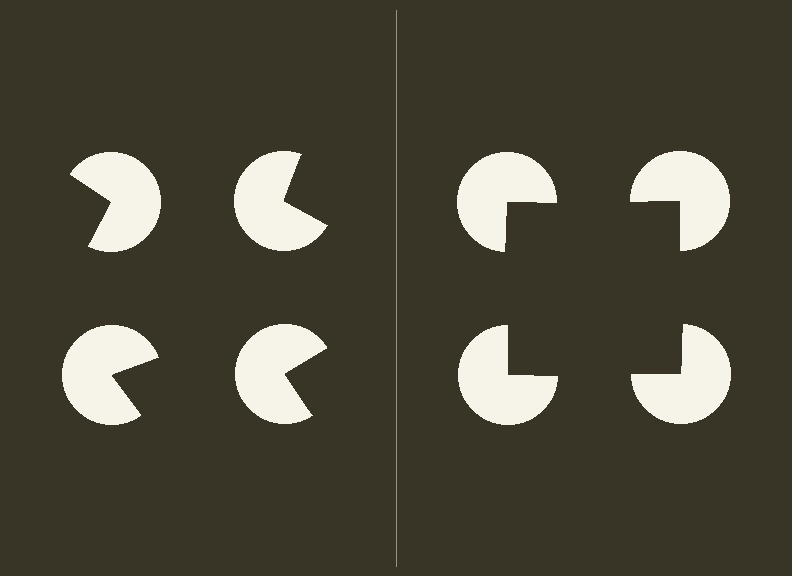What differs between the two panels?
The pac-man discs are positioned identically on both sides; only the wedge orientations differ. On the right they align to a square; on the left they are misaligned.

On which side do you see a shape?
An illusory square appears on the right side. On the left side the wedge cuts are rotated, so no coherent shape forms.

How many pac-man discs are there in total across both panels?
8 — 4 on each side.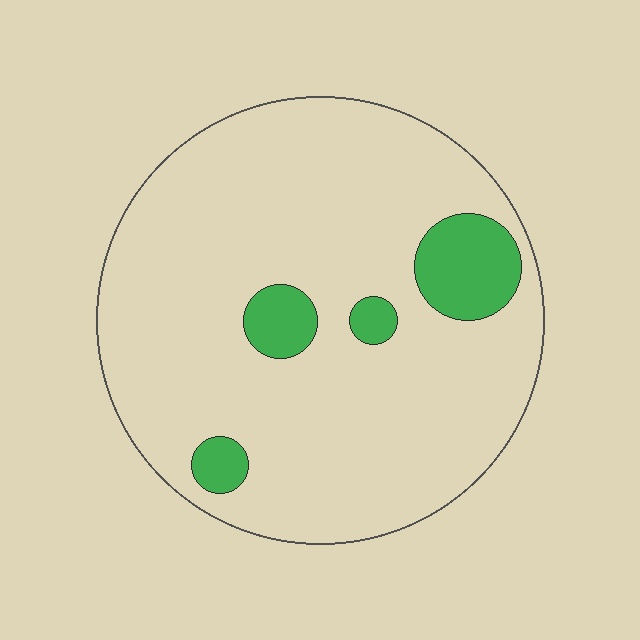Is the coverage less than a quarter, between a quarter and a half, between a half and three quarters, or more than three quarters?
Less than a quarter.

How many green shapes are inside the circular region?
4.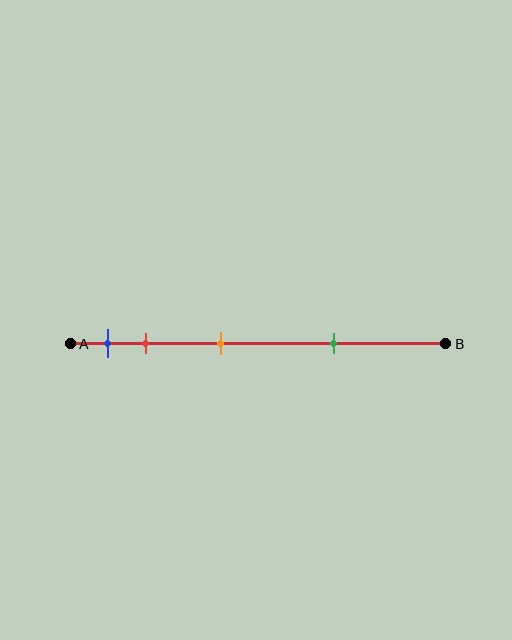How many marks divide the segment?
There are 4 marks dividing the segment.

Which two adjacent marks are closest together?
The blue and red marks are the closest adjacent pair.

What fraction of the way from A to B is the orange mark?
The orange mark is approximately 40% (0.4) of the way from A to B.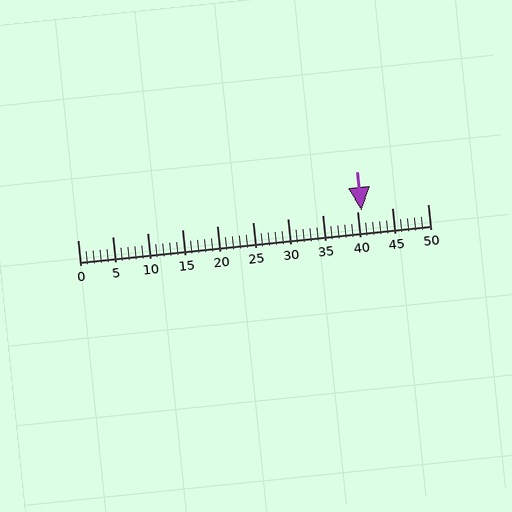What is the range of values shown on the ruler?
The ruler shows values from 0 to 50.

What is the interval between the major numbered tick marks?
The major tick marks are spaced 5 units apart.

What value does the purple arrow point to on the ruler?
The purple arrow points to approximately 41.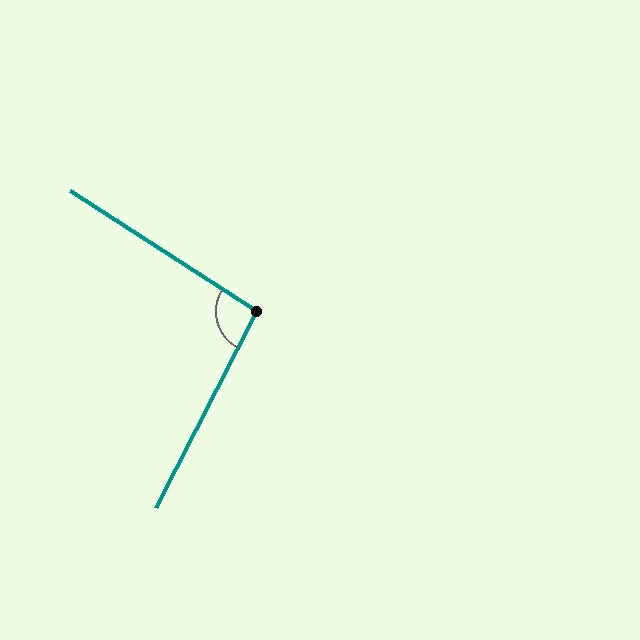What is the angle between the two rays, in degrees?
Approximately 96 degrees.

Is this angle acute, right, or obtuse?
It is obtuse.